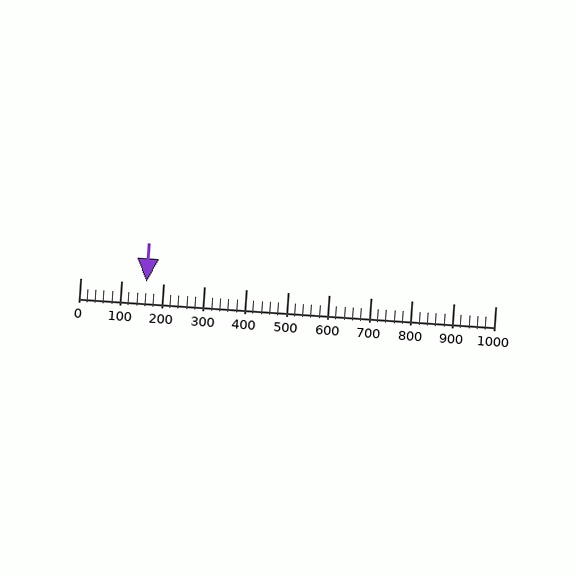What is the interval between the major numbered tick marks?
The major tick marks are spaced 100 units apart.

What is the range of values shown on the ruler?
The ruler shows values from 0 to 1000.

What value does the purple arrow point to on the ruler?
The purple arrow points to approximately 160.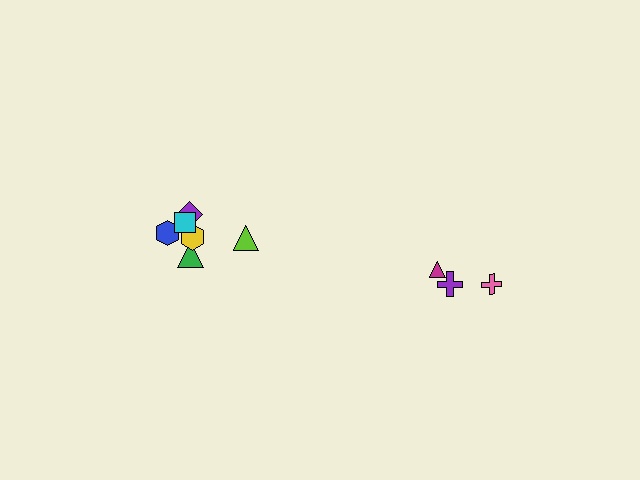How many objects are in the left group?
There are 6 objects.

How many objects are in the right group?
There are 3 objects.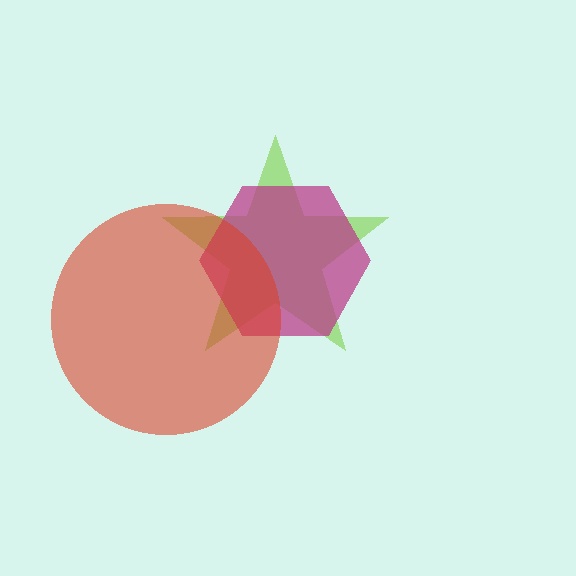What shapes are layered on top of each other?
The layered shapes are: a lime star, a magenta hexagon, a red circle.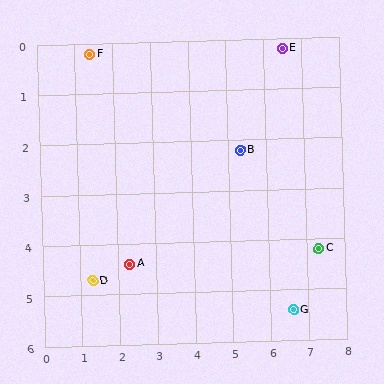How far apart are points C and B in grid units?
Points C and B are about 2.8 grid units apart.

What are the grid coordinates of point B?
Point B is at approximately (5.3, 2.2).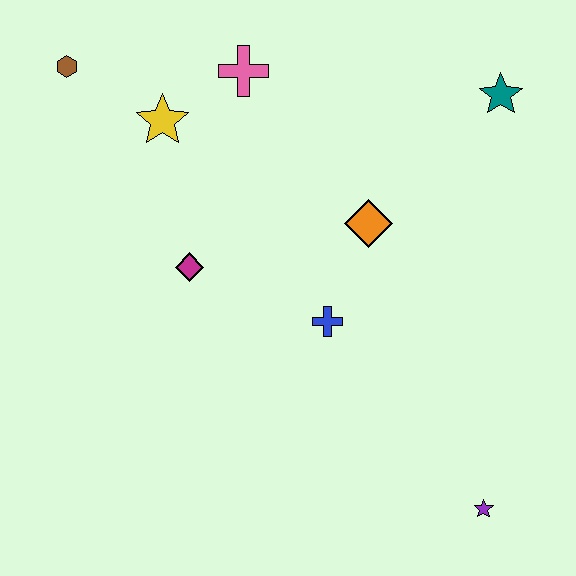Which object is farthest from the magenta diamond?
The purple star is farthest from the magenta diamond.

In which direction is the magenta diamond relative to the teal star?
The magenta diamond is to the left of the teal star.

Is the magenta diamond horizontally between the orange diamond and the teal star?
No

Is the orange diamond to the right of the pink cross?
Yes